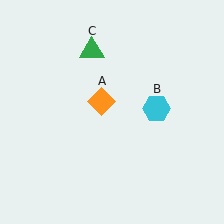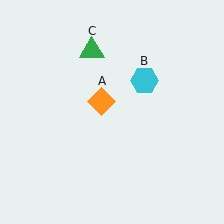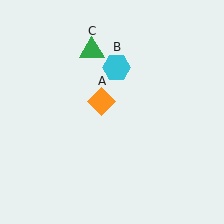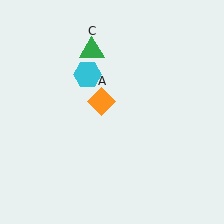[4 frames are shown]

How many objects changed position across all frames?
1 object changed position: cyan hexagon (object B).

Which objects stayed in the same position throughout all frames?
Orange diamond (object A) and green triangle (object C) remained stationary.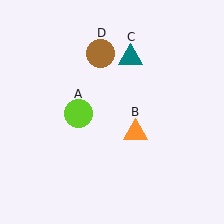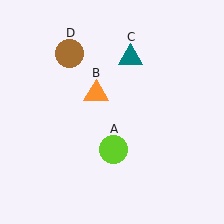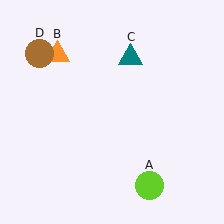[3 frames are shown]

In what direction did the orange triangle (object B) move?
The orange triangle (object B) moved up and to the left.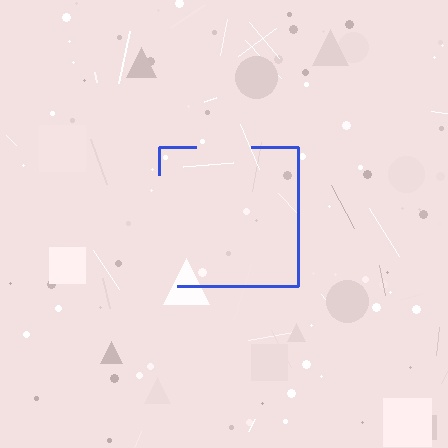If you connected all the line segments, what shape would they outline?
They would outline a square.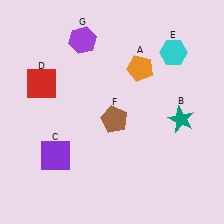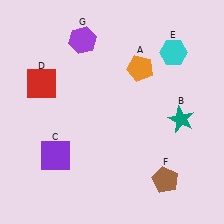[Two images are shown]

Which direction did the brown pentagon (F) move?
The brown pentagon (F) moved down.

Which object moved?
The brown pentagon (F) moved down.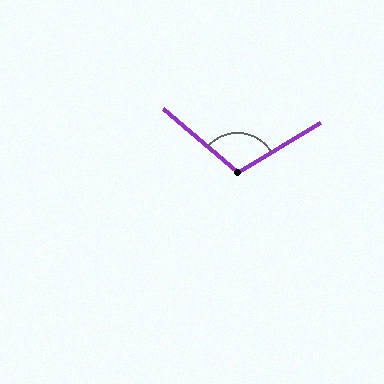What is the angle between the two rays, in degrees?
Approximately 109 degrees.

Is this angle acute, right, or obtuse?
It is obtuse.